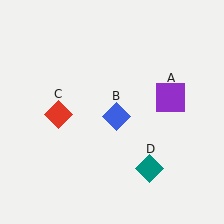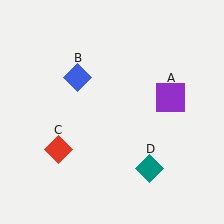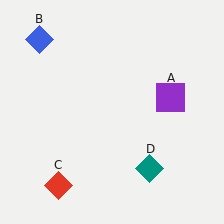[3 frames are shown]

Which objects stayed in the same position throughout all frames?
Purple square (object A) and teal diamond (object D) remained stationary.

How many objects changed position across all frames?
2 objects changed position: blue diamond (object B), red diamond (object C).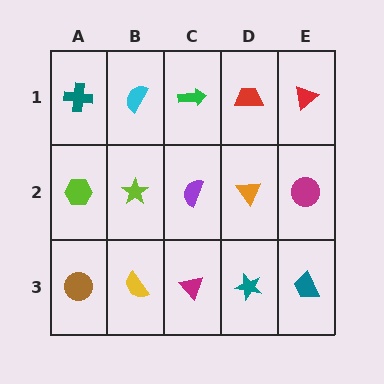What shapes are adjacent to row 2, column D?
A red trapezoid (row 1, column D), a teal star (row 3, column D), a purple semicircle (row 2, column C), a magenta circle (row 2, column E).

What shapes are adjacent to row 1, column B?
A lime star (row 2, column B), a teal cross (row 1, column A), a green arrow (row 1, column C).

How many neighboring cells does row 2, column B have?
4.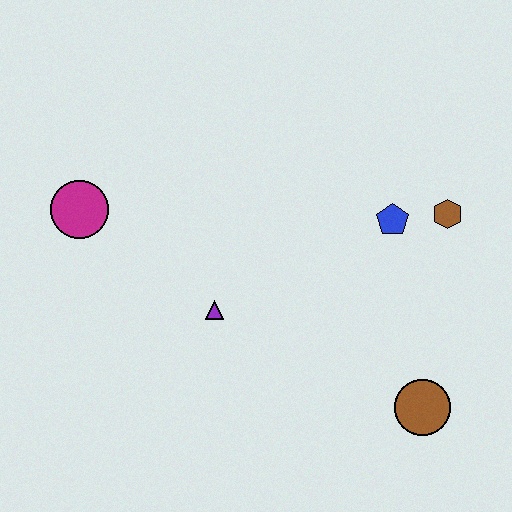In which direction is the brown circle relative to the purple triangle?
The brown circle is to the right of the purple triangle.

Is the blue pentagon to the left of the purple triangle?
No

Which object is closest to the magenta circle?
The purple triangle is closest to the magenta circle.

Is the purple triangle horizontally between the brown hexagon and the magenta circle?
Yes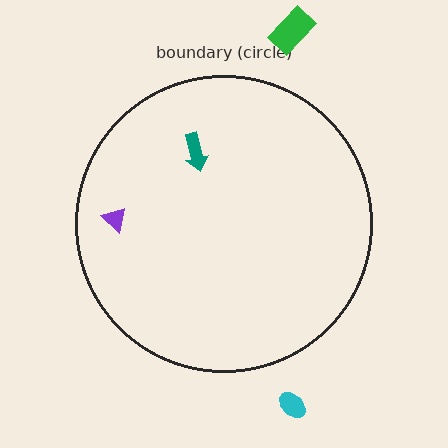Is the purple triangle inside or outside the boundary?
Inside.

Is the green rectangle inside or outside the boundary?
Outside.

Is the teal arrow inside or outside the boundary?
Inside.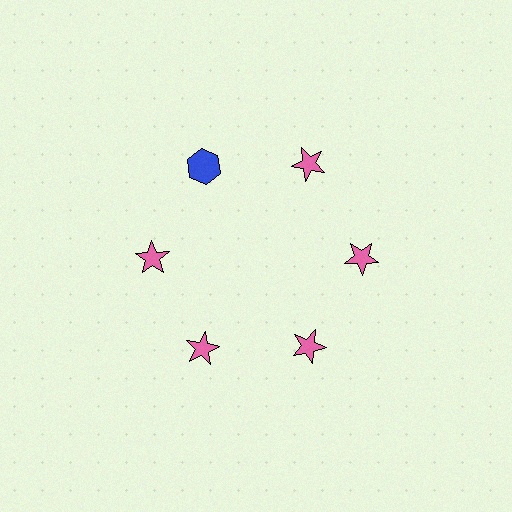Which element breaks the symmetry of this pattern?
The blue hexagon at roughly the 11 o'clock position breaks the symmetry. All other shapes are pink stars.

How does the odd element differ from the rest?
It differs in both color (blue instead of pink) and shape (hexagon instead of star).